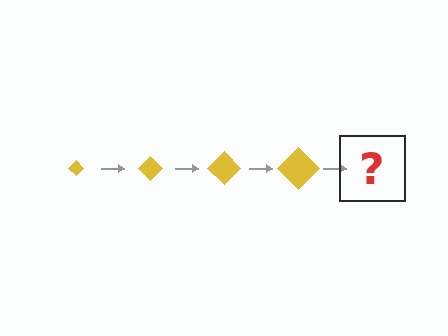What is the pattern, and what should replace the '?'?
The pattern is that the diamond gets progressively larger each step. The '?' should be a yellow diamond, larger than the previous one.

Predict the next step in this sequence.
The next step is a yellow diamond, larger than the previous one.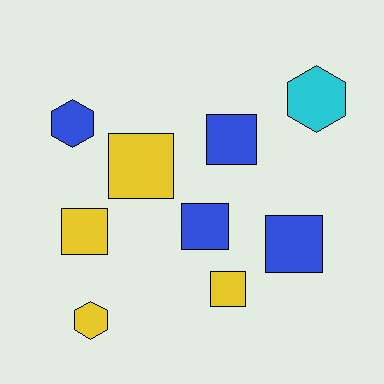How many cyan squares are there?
There are no cyan squares.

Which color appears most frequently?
Blue, with 4 objects.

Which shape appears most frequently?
Square, with 6 objects.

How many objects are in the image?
There are 9 objects.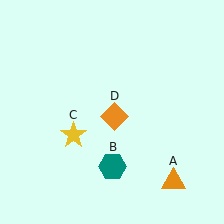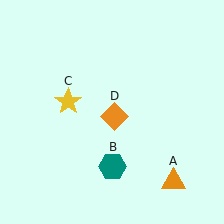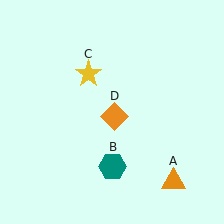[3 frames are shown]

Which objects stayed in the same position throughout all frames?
Orange triangle (object A) and teal hexagon (object B) and orange diamond (object D) remained stationary.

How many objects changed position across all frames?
1 object changed position: yellow star (object C).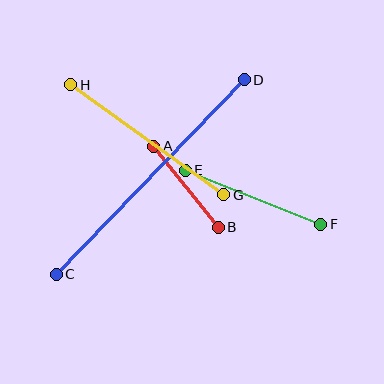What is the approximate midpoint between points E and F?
The midpoint is at approximately (253, 197) pixels.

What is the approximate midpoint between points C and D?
The midpoint is at approximately (150, 177) pixels.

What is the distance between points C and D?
The distance is approximately 271 pixels.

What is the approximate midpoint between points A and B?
The midpoint is at approximately (186, 187) pixels.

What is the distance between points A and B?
The distance is approximately 104 pixels.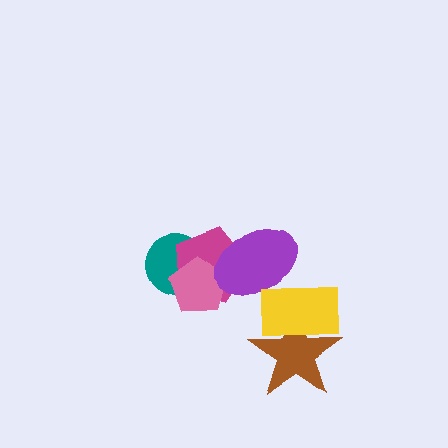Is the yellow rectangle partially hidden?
No, no other shape covers it.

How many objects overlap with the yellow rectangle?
2 objects overlap with the yellow rectangle.